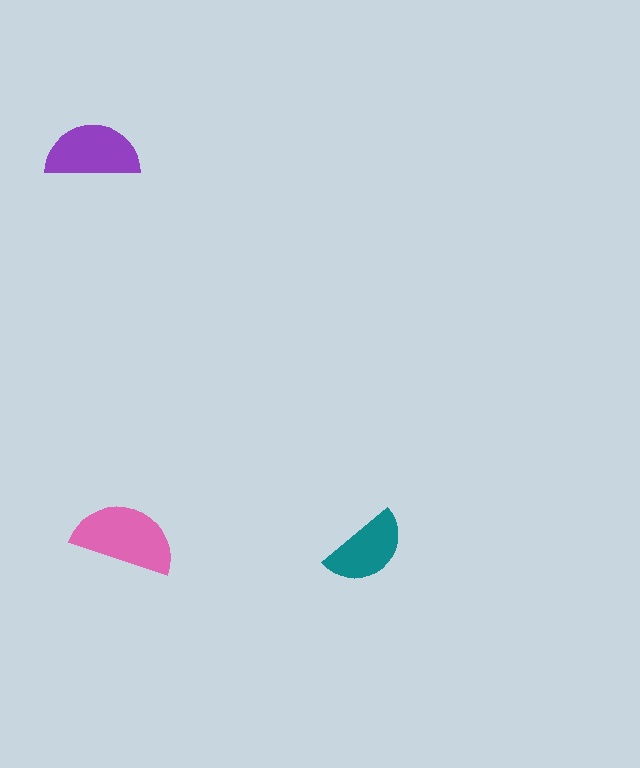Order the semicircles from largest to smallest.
the pink one, the purple one, the teal one.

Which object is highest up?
The purple semicircle is topmost.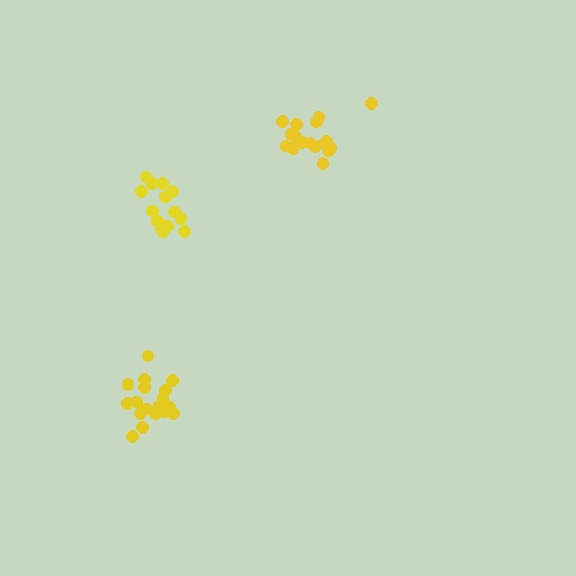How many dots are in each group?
Group 1: 14 dots, Group 2: 18 dots, Group 3: 17 dots (49 total).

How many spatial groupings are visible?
There are 3 spatial groupings.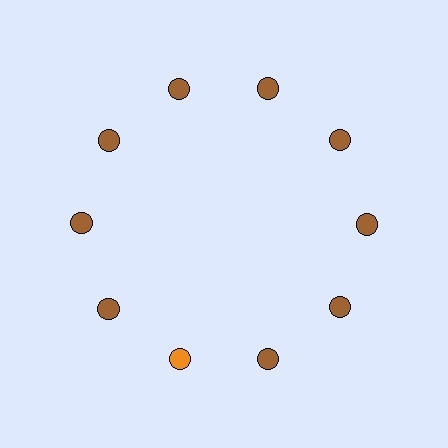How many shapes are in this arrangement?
There are 10 shapes arranged in a ring pattern.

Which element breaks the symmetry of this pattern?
The orange circle at roughly the 7 o'clock position breaks the symmetry. All other shapes are brown circles.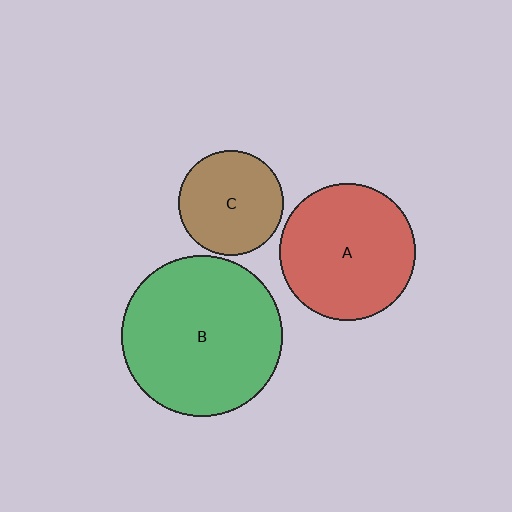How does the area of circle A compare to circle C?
Approximately 1.7 times.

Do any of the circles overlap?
No, none of the circles overlap.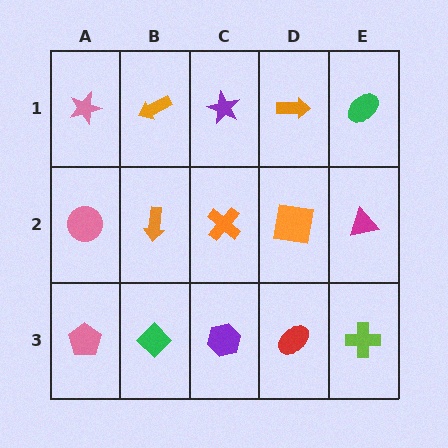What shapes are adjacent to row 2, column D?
An orange arrow (row 1, column D), a red ellipse (row 3, column D), an orange cross (row 2, column C), a magenta triangle (row 2, column E).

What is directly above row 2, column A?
A pink star.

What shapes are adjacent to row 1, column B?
An orange arrow (row 2, column B), a pink star (row 1, column A), a purple star (row 1, column C).